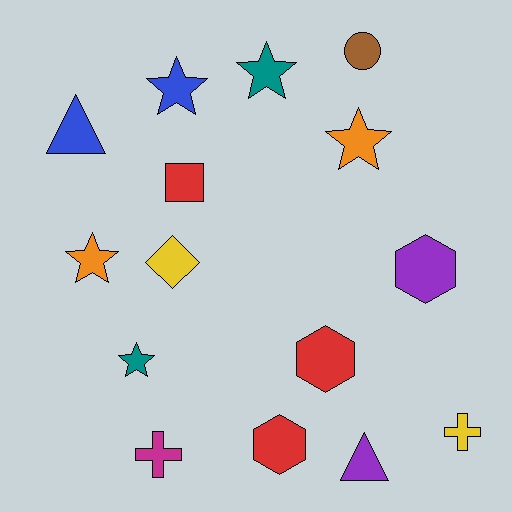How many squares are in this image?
There is 1 square.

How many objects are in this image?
There are 15 objects.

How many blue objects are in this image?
There are 2 blue objects.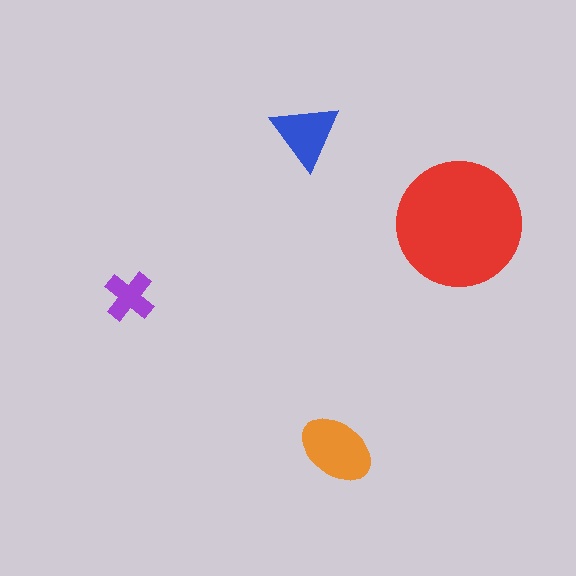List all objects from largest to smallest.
The red circle, the orange ellipse, the blue triangle, the purple cross.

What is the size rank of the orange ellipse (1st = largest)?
2nd.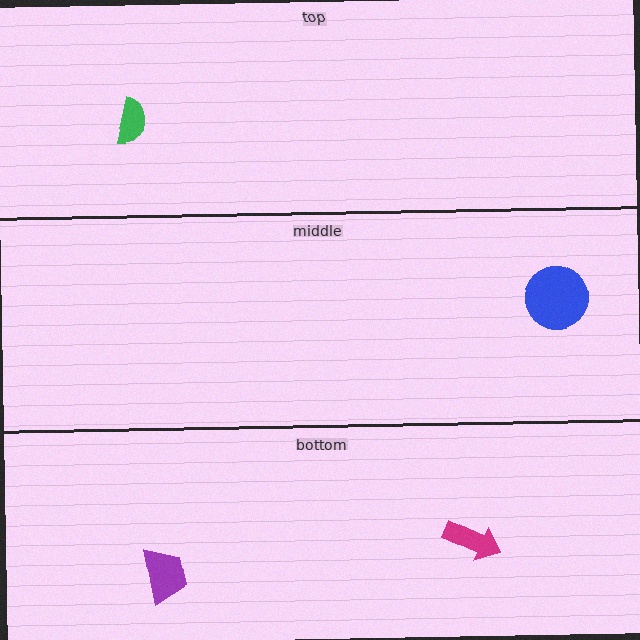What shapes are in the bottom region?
The purple trapezoid, the magenta arrow.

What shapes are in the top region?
The green semicircle.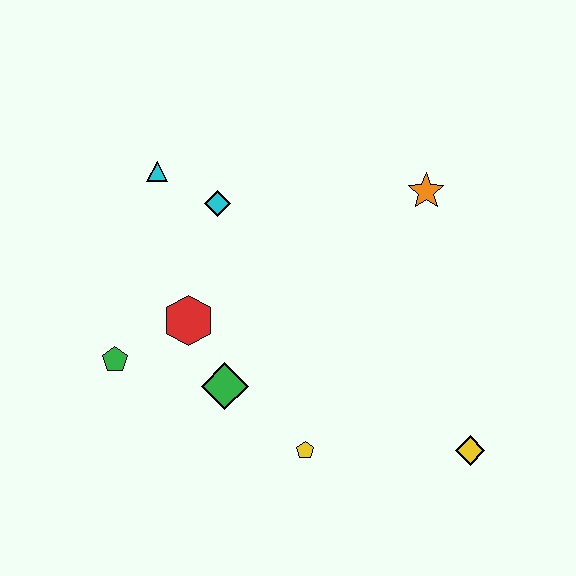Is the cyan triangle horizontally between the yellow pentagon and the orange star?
No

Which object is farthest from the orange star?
The green pentagon is farthest from the orange star.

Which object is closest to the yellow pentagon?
The green diamond is closest to the yellow pentagon.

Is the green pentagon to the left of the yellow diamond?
Yes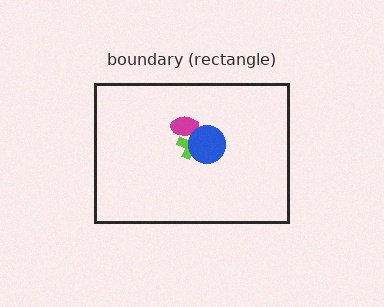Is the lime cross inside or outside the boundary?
Inside.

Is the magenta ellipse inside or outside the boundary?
Inside.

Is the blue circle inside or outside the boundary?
Inside.